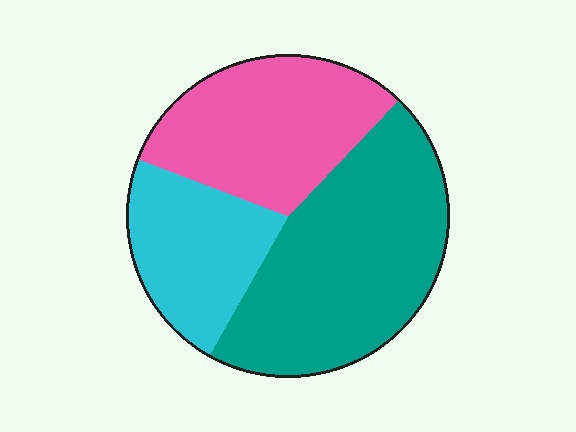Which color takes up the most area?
Teal, at roughly 45%.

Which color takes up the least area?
Cyan, at roughly 25%.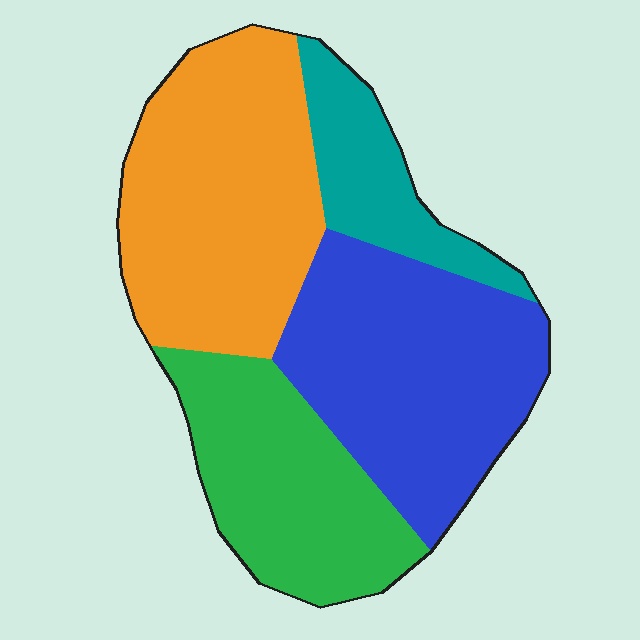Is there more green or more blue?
Blue.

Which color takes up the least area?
Teal, at roughly 10%.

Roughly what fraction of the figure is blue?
Blue takes up about one third (1/3) of the figure.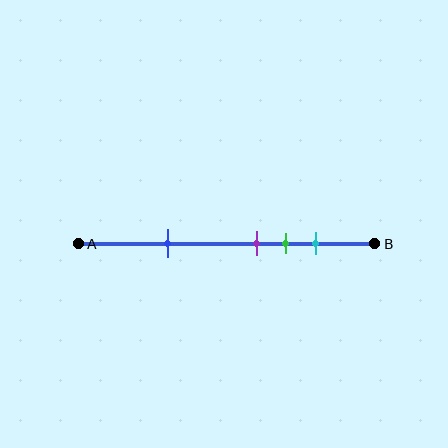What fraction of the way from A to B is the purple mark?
The purple mark is approximately 60% (0.6) of the way from A to B.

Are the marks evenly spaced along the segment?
No, the marks are not evenly spaced.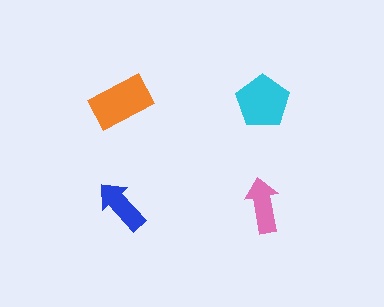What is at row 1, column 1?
An orange rectangle.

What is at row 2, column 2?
A pink arrow.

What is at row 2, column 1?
A blue arrow.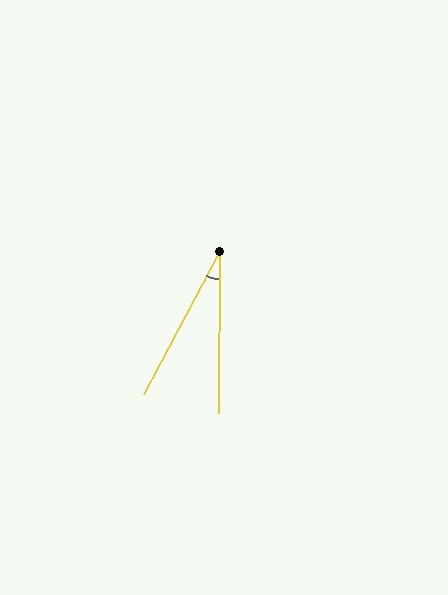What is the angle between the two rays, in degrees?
Approximately 28 degrees.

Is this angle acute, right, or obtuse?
It is acute.